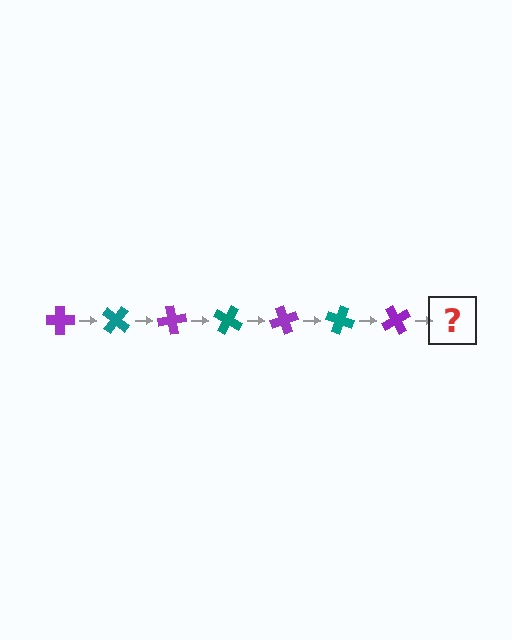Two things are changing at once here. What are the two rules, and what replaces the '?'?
The two rules are that it rotates 40 degrees each step and the color cycles through purple and teal. The '?' should be a teal cross, rotated 280 degrees from the start.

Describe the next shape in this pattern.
It should be a teal cross, rotated 280 degrees from the start.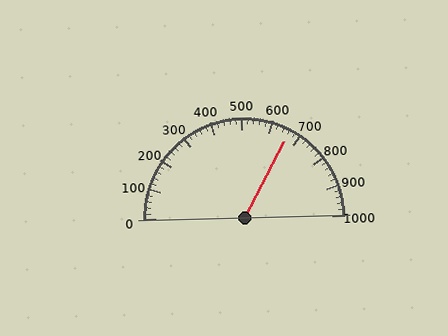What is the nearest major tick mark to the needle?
The nearest major tick mark is 700.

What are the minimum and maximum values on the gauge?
The gauge ranges from 0 to 1000.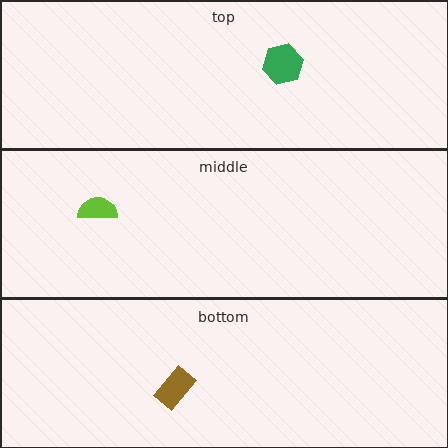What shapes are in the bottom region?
The brown rectangle.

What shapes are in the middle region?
The lime semicircle.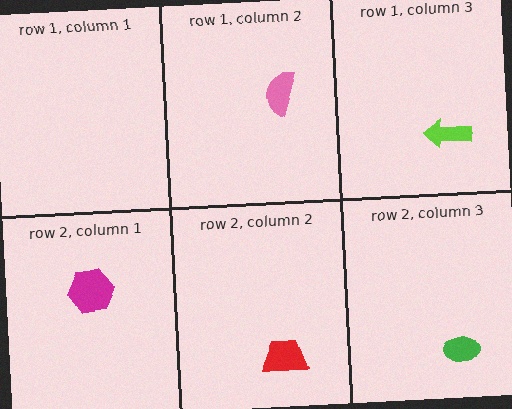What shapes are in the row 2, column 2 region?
The red trapezoid.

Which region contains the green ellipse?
The row 2, column 3 region.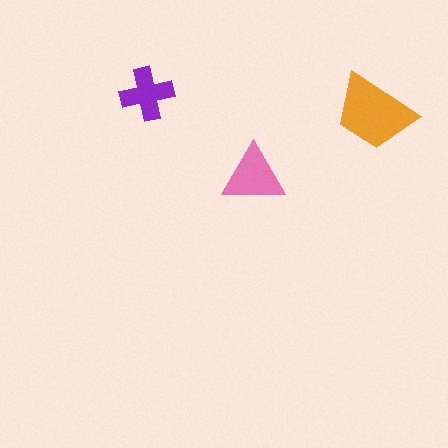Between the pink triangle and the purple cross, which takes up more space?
The pink triangle.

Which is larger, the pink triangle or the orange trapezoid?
The orange trapezoid.